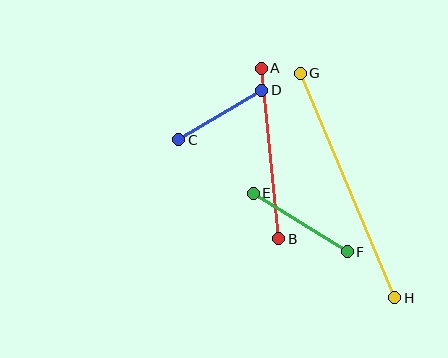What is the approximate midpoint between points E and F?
The midpoint is at approximately (300, 223) pixels.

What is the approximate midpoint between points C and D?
The midpoint is at approximately (220, 115) pixels.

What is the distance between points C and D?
The distance is approximately 96 pixels.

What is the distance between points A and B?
The distance is approximately 171 pixels.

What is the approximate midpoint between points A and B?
The midpoint is at approximately (270, 154) pixels.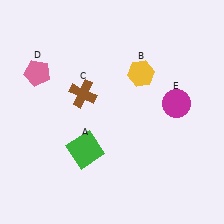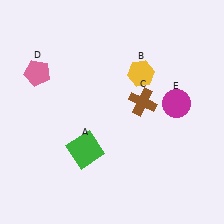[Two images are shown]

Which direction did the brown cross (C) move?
The brown cross (C) moved right.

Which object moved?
The brown cross (C) moved right.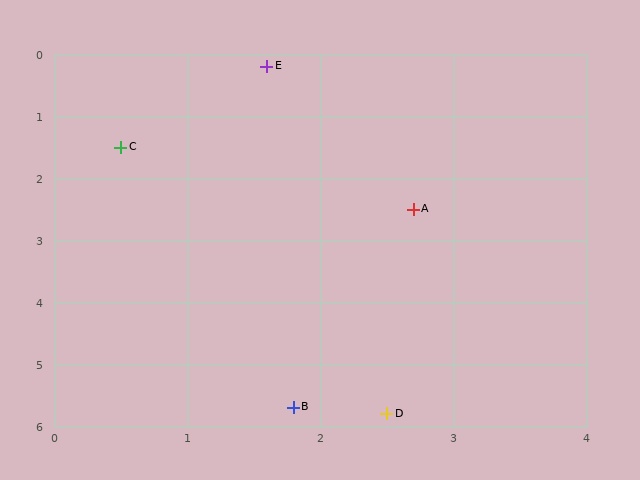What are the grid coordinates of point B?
Point B is at approximately (1.8, 5.7).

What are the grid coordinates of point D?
Point D is at approximately (2.5, 5.8).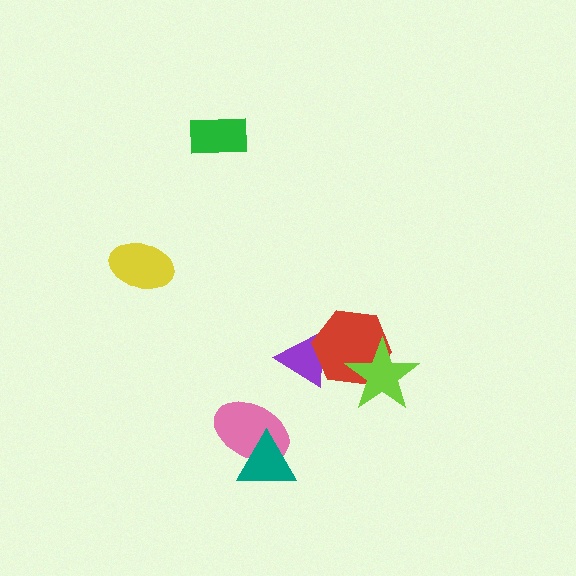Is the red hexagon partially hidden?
Yes, it is partially covered by another shape.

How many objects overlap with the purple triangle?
1 object overlaps with the purple triangle.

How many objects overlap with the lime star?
1 object overlaps with the lime star.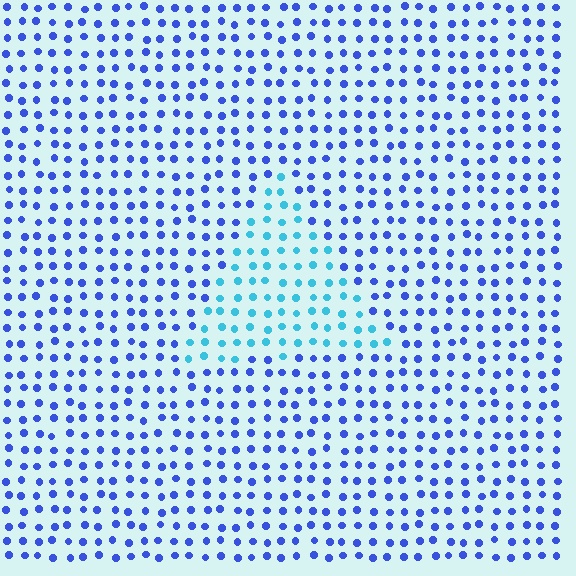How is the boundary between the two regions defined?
The boundary is defined purely by a slight shift in hue (about 40 degrees). Spacing, size, and orientation are identical on both sides.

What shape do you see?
I see a triangle.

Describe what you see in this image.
The image is filled with small blue elements in a uniform arrangement. A triangle-shaped region is visible where the elements are tinted to a slightly different hue, forming a subtle color boundary.